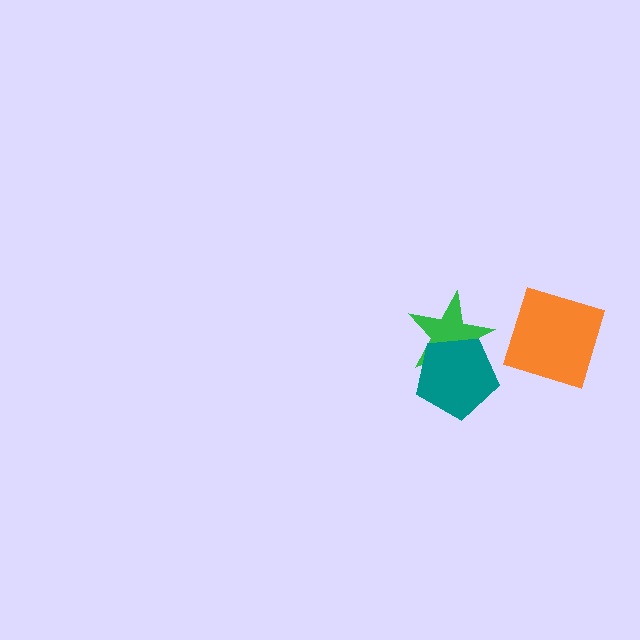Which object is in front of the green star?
The teal pentagon is in front of the green star.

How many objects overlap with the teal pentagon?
1 object overlaps with the teal pentagon.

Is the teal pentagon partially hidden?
No, no other shape covers it.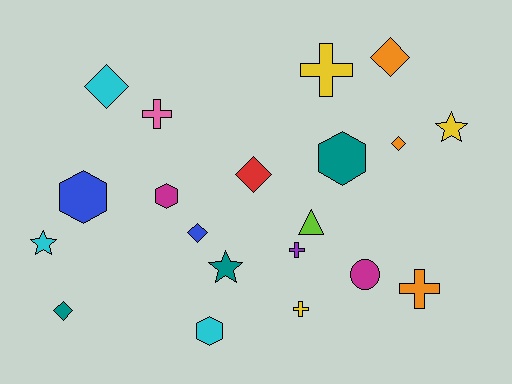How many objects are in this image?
There are 20 objects.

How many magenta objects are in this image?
There are 2 magenta objects.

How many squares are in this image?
There are no squares.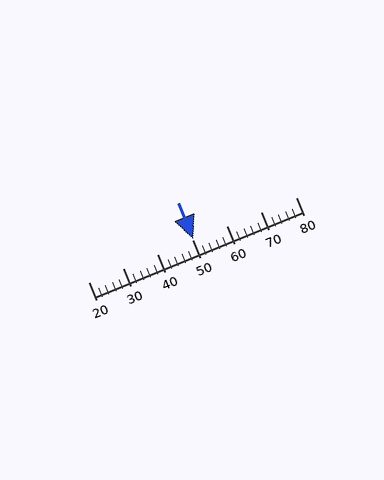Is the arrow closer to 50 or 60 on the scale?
The arrow is closer to 50.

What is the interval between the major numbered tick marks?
The major tick marks are spaced 10 units apart.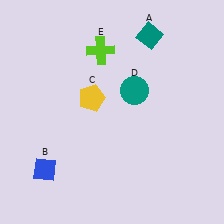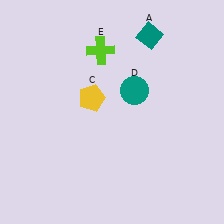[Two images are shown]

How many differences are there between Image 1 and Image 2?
There is 1 difference between the two images.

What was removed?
The blue diamond (B) was removed in Image 2.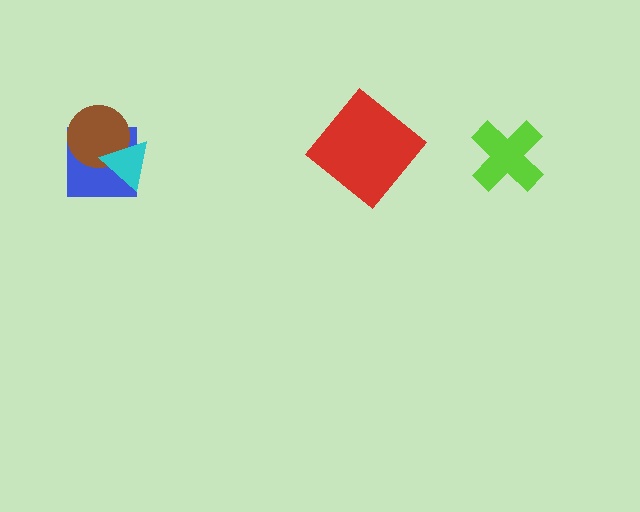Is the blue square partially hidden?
Yes, it is partially covered by another shape.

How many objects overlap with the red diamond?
0 objects overlap with the red diamond.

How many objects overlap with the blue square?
2 objects overlap with the blue square.